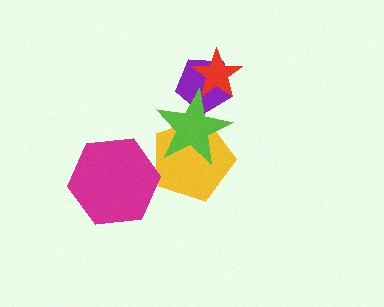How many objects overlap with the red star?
2 objects overlap with the red star.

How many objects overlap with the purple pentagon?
2 objects overlap with the purple pentagon.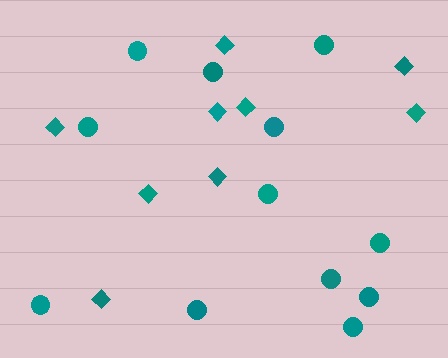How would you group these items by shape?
There are 2 groups: one group of circles (12) and one group of diamonds (9).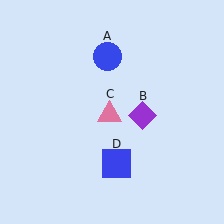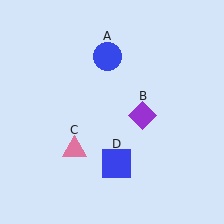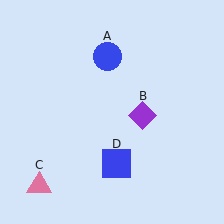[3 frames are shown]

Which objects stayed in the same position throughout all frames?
Blue circle (object A) and purple diamond (object B) and blue square (object D) remained stationary.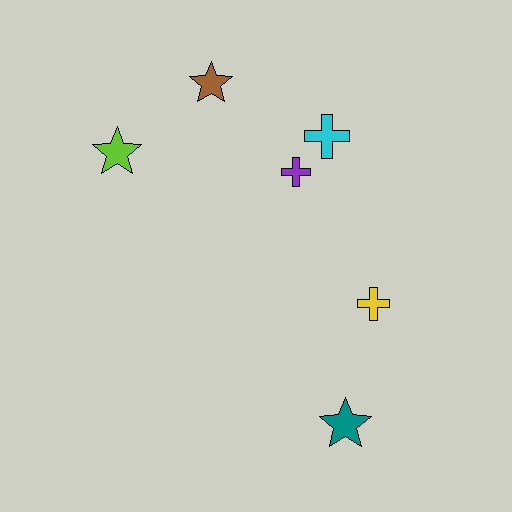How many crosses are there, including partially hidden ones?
There are 3 crosses.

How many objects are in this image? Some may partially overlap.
There are 6 objects.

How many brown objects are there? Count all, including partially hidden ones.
There is 1 brown object.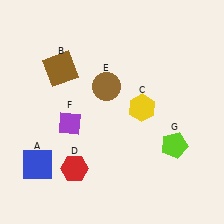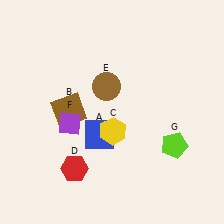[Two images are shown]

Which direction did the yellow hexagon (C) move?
The yellow hexagon (C) moved left.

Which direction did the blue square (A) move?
The blue square (A) moved right.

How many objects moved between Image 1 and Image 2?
3 objects moved between the two images.